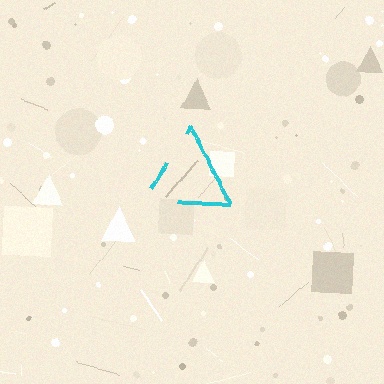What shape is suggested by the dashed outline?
The dashed outline suggests a triangle.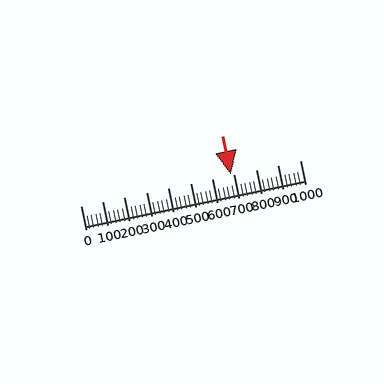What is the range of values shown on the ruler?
The ruler shows values from 0 to 1000.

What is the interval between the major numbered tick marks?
The major tick marks are spaced 100 units apart.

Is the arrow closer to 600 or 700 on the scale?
The arrow is closer to 700.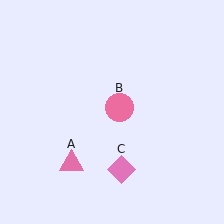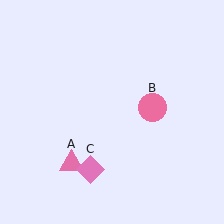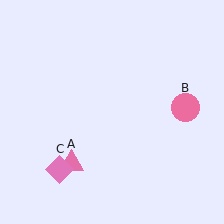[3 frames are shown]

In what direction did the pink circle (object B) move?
The pink circle (object B) moved right.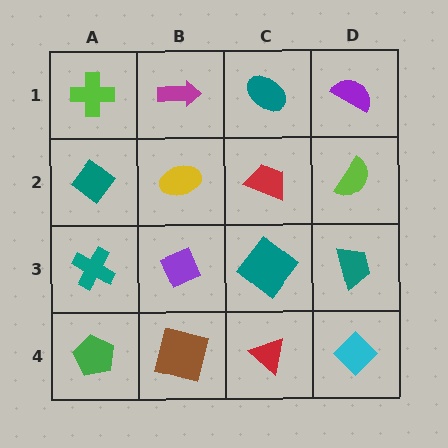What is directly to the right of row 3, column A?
A purple diamond.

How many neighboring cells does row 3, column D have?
3.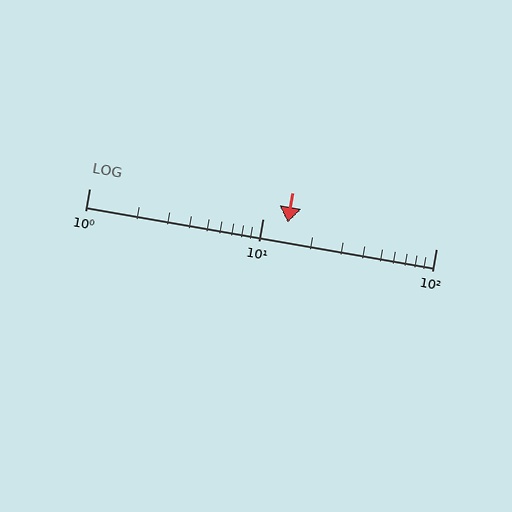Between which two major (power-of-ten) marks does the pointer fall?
The pointer is between 10 and 100.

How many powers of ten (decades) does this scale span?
The scale spans 2 decades, from 1 to 100.